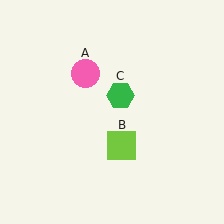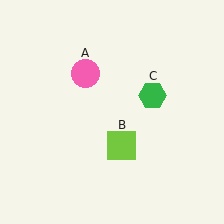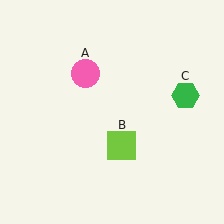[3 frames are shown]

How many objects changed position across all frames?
1 object changed position: green hexagon (object C).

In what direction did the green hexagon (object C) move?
The green hexagon (object C) moved right.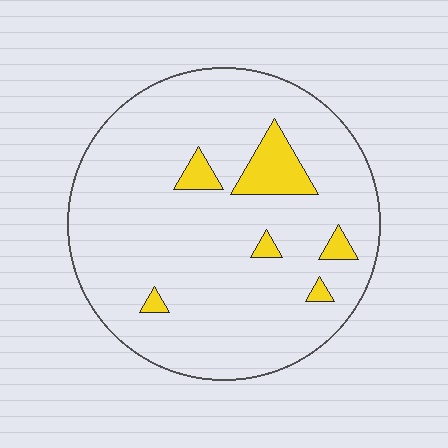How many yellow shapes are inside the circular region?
6.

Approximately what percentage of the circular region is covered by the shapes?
Approximately 10%.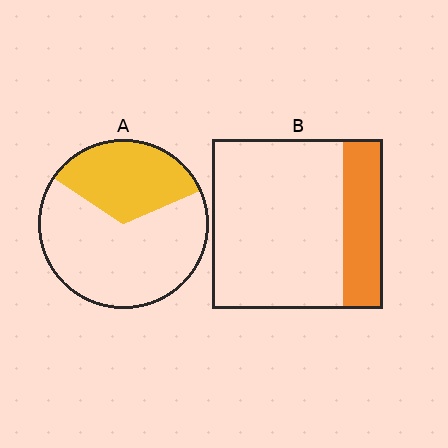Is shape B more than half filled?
No.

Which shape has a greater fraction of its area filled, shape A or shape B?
Shape A.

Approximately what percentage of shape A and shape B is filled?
A is approximately 35% and B is approximately 25%.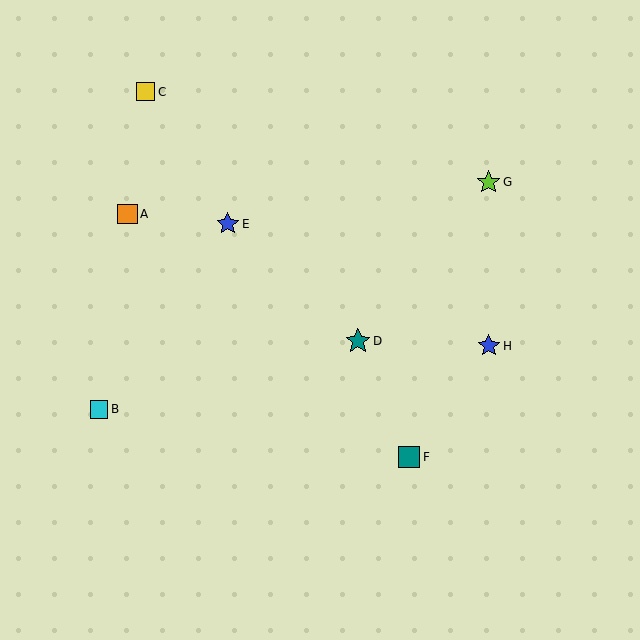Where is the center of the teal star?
The center of the teal star is at (358, 341).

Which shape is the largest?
The teal star (labeled D) is the largest.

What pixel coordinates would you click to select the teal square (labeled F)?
Click at (409, 457) to select the teal square F.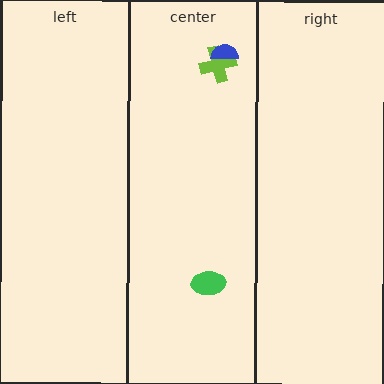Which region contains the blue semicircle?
The center region.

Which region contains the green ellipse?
The center region.